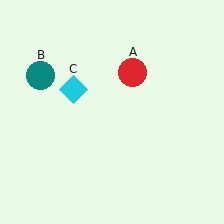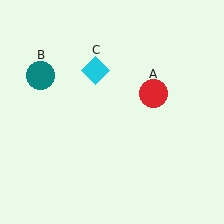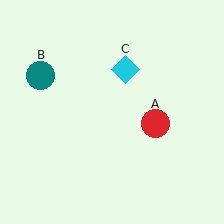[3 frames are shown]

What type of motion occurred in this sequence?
The red circle (object A), cyan diamond (object C) rotated clockwise around the center of the scene.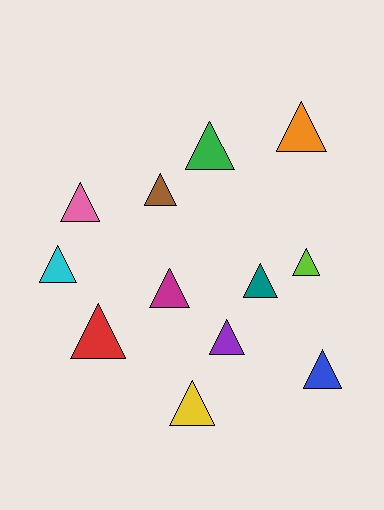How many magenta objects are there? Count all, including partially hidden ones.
There is 1 magenta object.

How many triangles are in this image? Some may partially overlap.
There are 12 triangles.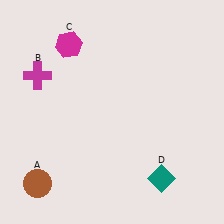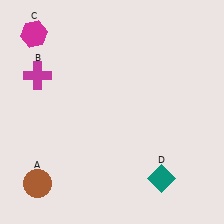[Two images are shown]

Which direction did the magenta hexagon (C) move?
The magenta hexagon (C) moved left.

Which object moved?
The magenta hexagon (C) moved left.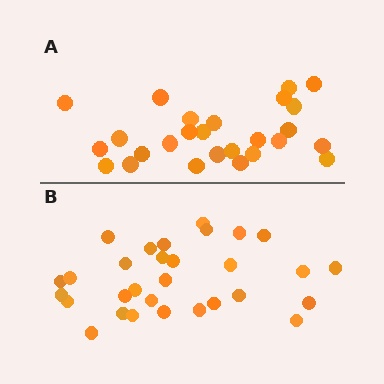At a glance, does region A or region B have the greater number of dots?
Region B (the bottom region) has more dots.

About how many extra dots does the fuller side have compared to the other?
Region B has about 4 more dots than region A.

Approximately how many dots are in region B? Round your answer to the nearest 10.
About 30 dots.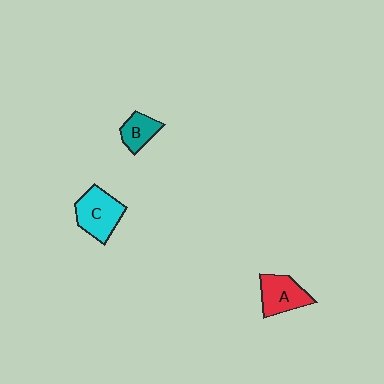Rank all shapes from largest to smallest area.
From largest to smallest: C (cyan), A (red), B (teal).